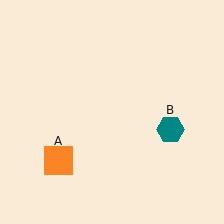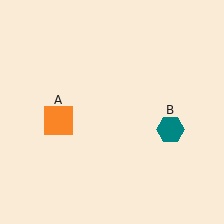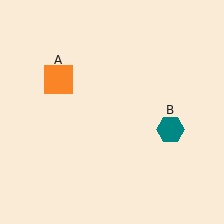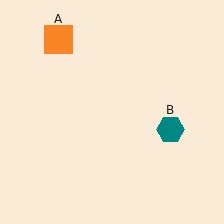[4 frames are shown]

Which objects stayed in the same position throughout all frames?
Teal hexagon (object B) remained stationary.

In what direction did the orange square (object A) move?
The orange square (object A) moved up.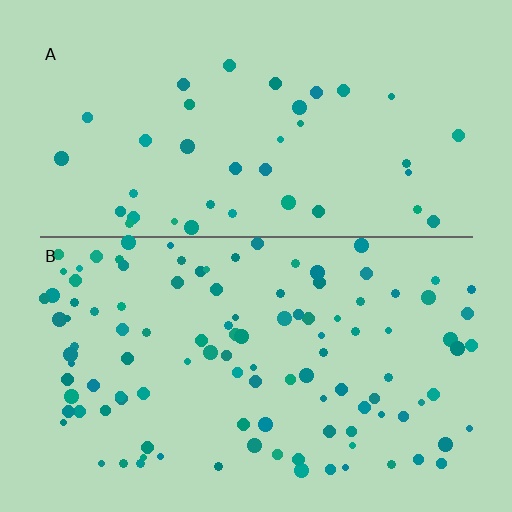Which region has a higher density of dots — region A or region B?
B (the bottom).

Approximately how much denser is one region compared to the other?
Approximately 2.9× — region B over region A.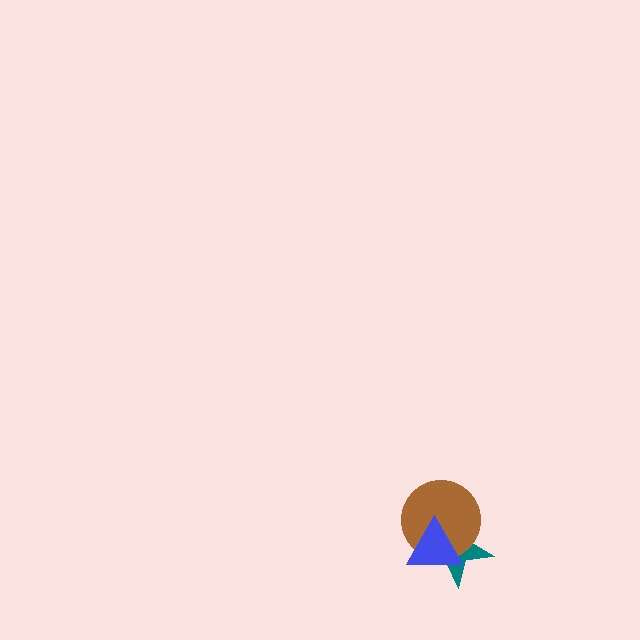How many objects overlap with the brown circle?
2 objects overlap with the brown circle.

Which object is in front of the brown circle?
The blue triangle is in front of the brown circle.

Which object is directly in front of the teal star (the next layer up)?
The brown circle is directly in front of the teal star.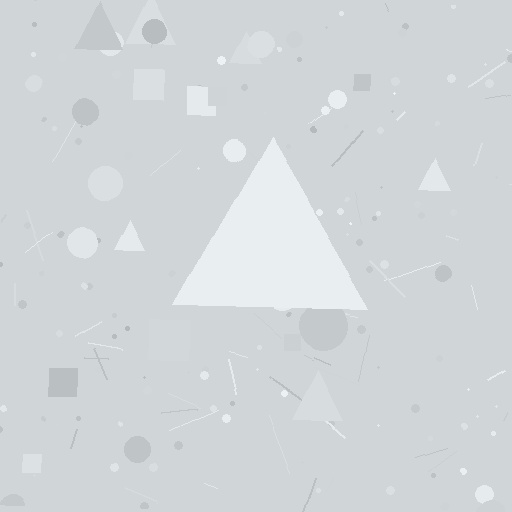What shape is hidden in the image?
A triangle is hidden in the image.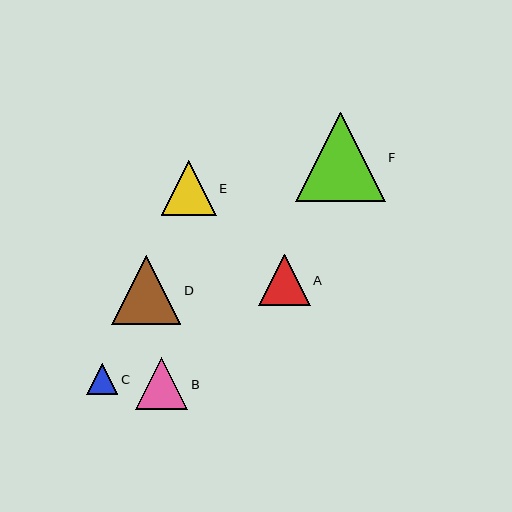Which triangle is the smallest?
Triangle C is the smallest with a size of approximately 31 pixels.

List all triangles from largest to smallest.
From largest to smallest: F, D, E, B, A, C.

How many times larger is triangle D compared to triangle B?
Triangle D is approximately 1.3 times the size of triangle B.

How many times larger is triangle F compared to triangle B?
Triangle F is approximately 1.7 times the size of triangle B.